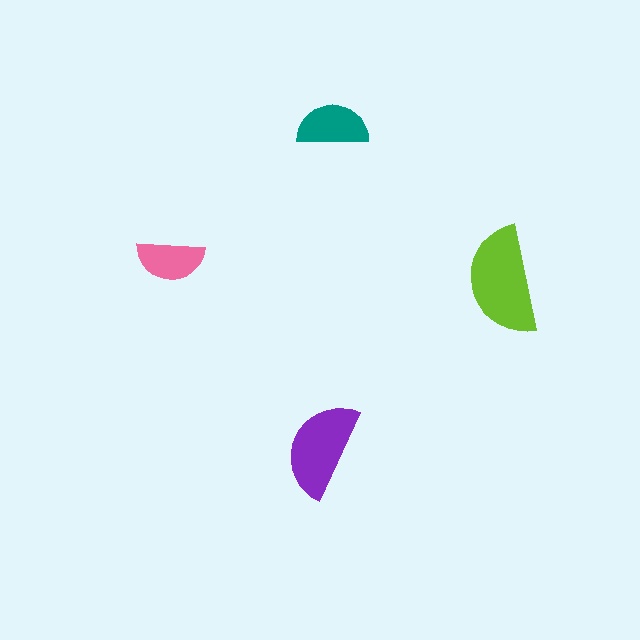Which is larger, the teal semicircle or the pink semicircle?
The teal one.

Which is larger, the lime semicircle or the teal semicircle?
The lime one.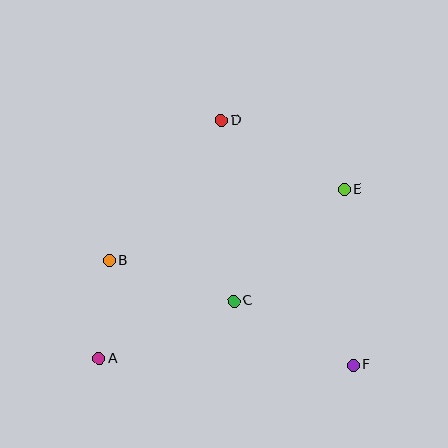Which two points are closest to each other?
Points A and B are closest to each other.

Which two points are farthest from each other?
Points A and E are farthest from each other.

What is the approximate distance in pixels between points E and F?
The distance between E and F is approximately 176 pixels.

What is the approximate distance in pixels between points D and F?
The distance between D and F is approximately 278 pixels.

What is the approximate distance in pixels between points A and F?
The distance between A and F is approximately 254 pixels.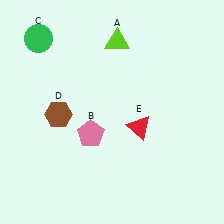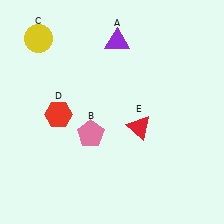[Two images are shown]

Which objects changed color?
A changed from lime to purple. C changed from green to yellow. D changed from brown to red.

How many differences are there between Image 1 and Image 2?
There are 3 differences between the two images.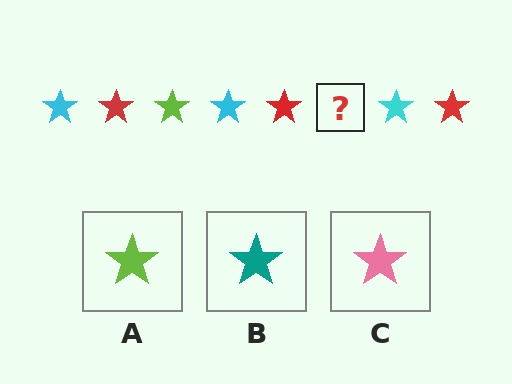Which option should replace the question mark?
Option A.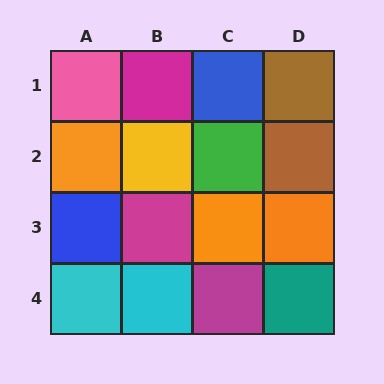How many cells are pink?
1 cell is pink.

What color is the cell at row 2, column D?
Brown.